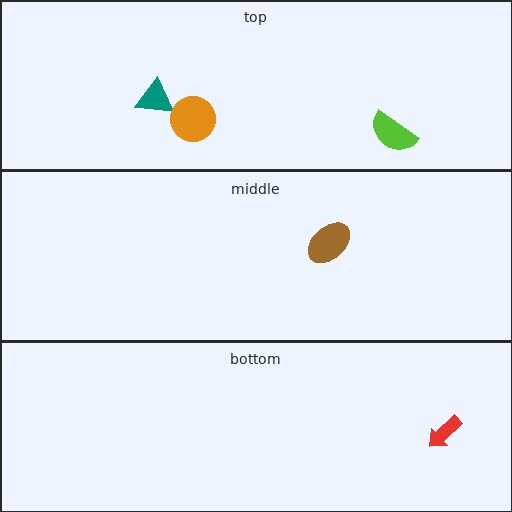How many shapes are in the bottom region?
1.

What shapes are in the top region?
The teal triangle, the lime semicircle, the orange circle.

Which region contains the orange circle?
The top region.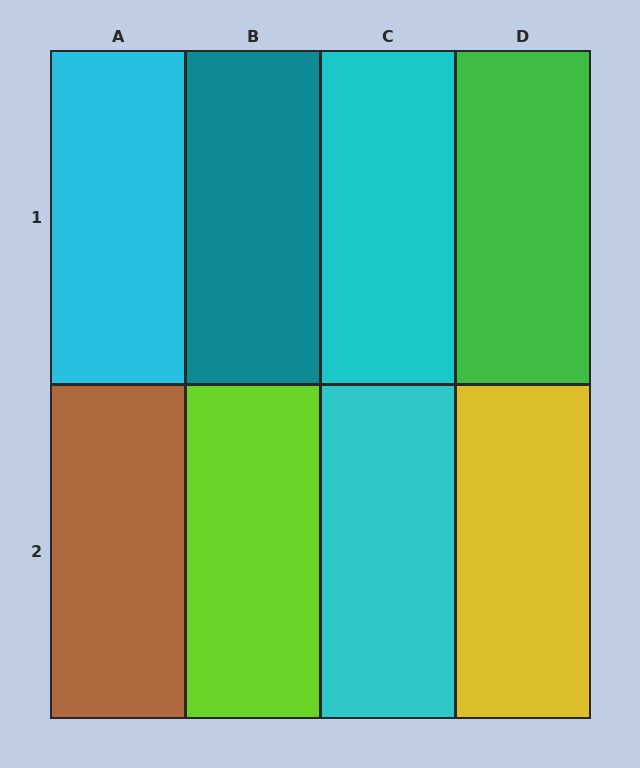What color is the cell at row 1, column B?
Teal.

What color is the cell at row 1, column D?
Green.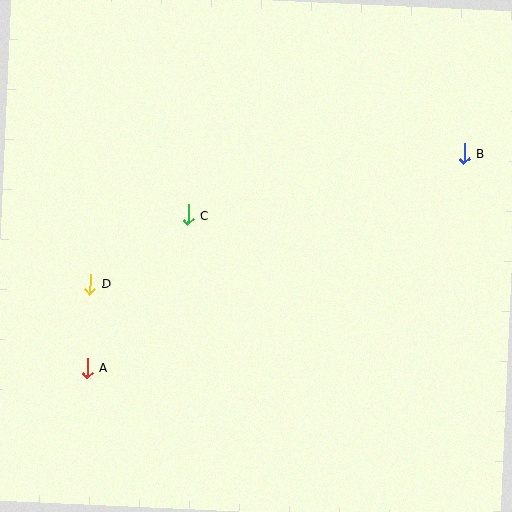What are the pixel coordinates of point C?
Point C is at (188, 215).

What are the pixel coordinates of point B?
Point B is at (464, 154).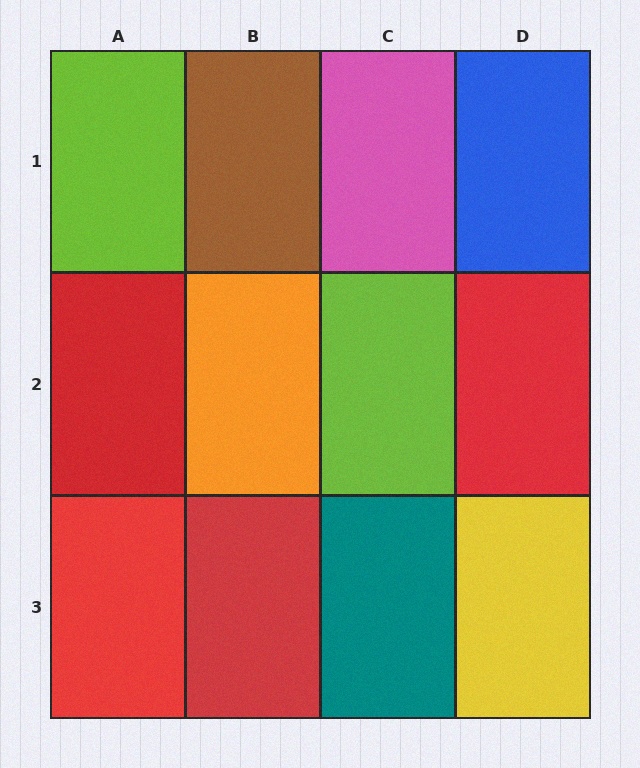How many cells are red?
4 cells are red.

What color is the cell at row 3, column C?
Teal.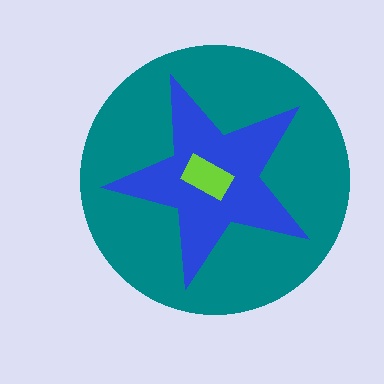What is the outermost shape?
The teal circle.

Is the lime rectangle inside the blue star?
Yes.